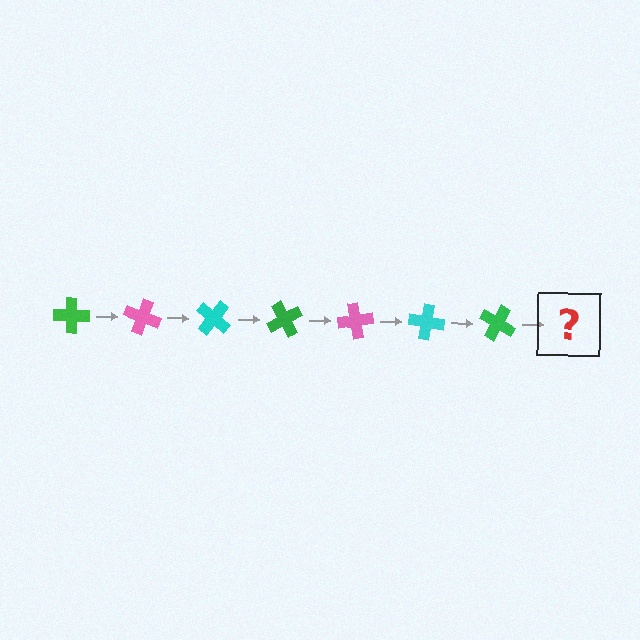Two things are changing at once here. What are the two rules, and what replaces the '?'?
The two rules are that it rotates 20 degrees each step and the color cycles through green, pink, and cyan. The '?' should be a pink cross, rotated 140 degrees from the start.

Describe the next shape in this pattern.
It should be a pink cross, rotated 140 degrees from the start.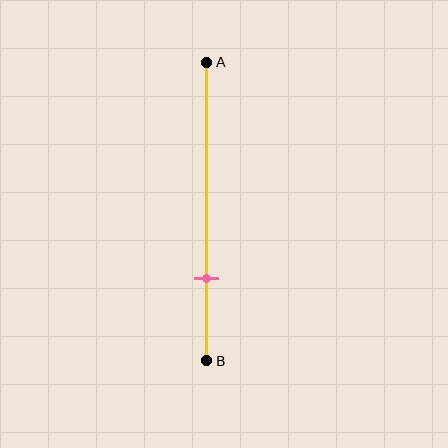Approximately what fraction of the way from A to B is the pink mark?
The pink mark is approximately 70% of the way from A to B.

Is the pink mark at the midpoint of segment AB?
No, the mark is at about 70% from A, not at the 50% midpoint.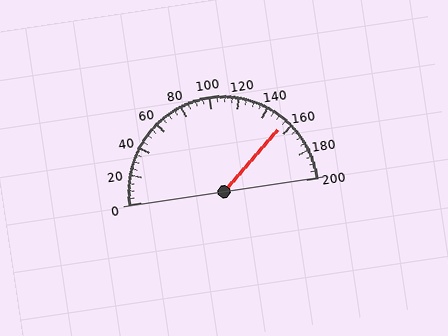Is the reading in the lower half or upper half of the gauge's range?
The reading is in the upper half of the range (0 to 200).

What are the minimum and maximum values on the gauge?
The gauge ranges from 0 to 200.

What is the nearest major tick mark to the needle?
The nearest major tick mark is 160.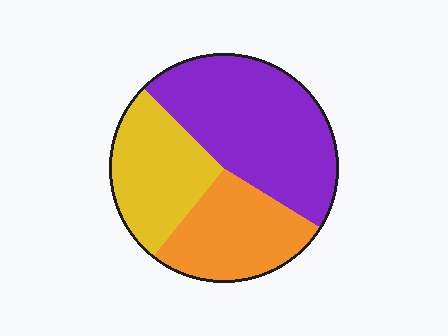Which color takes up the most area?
Purple, at roughly 45%.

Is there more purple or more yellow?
Purple.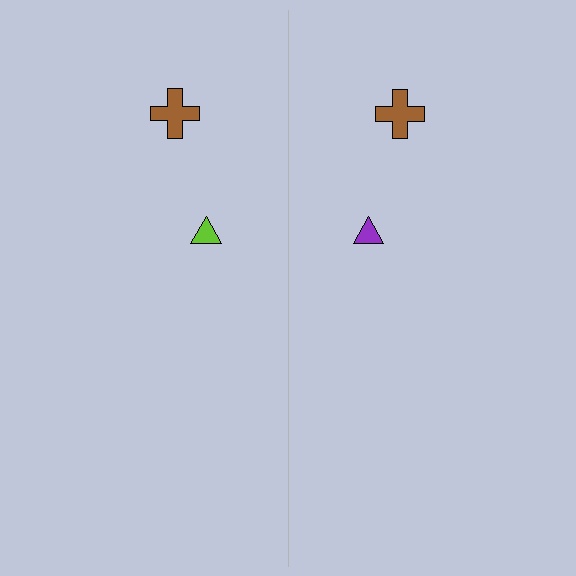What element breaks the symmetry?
The purple triangle on the right side breaks the symmetry — its mirror counterpart is lime.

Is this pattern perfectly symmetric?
No, the pattern is not perfectly symmetric. The purple triangle on the right side breaks the symmetry — its mirror counterpart is lime.